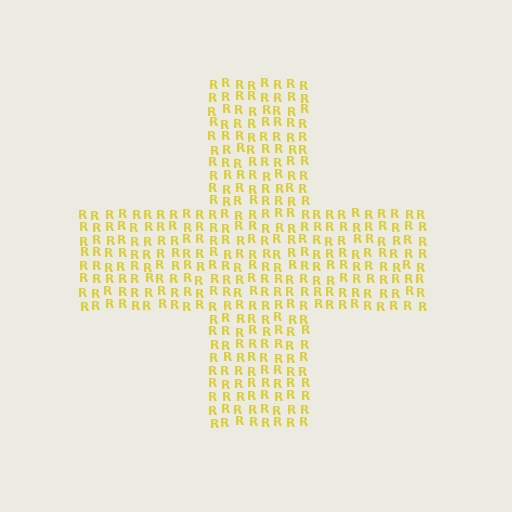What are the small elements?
The small elements are letter R's.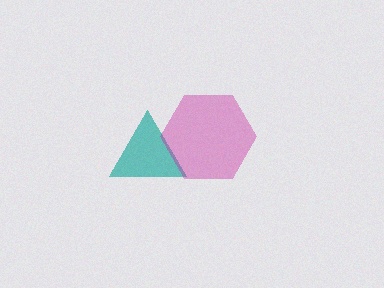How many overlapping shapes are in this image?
There are 2 overlapping shapes in the image.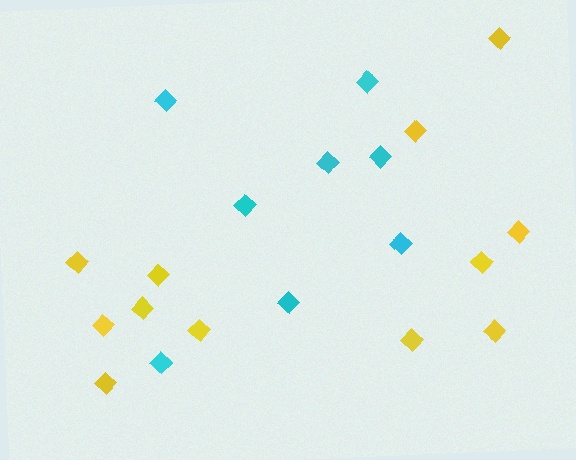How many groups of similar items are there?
There are 2 groups: one group of cyan diamonds (8) and one group of yellow diamonds (12).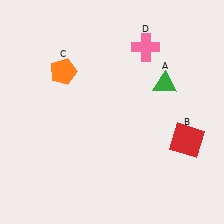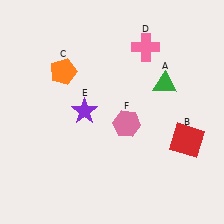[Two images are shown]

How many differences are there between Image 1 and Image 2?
There are 2 differences between the two images.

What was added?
A purple star (E), a pink hexagon (F) were added in Image 2.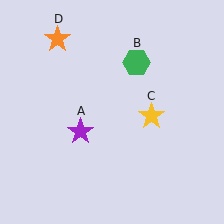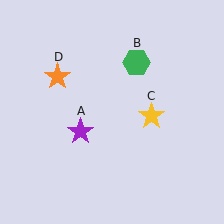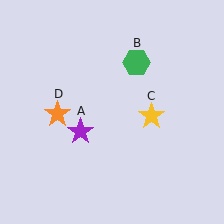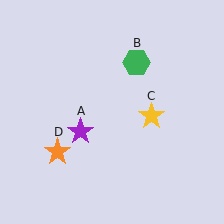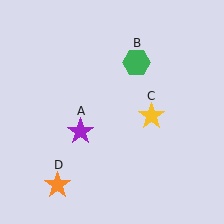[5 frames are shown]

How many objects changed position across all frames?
1 object changed position: orange star (object D).